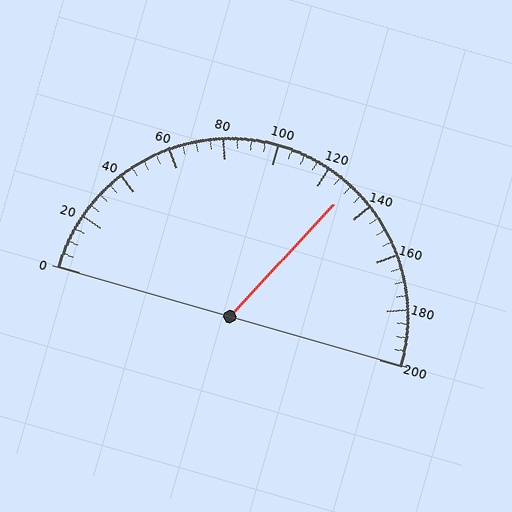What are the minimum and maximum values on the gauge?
The gauge ranges from 0 to 200.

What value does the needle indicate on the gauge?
The needle indicates approximately 130.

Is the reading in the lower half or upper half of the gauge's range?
The reading is in the upper half of the range (0 to 200).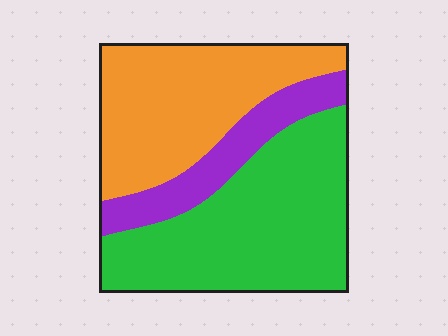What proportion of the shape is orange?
Orange takes up about three eighths (3/8) of the shape.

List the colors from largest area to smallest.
From largest to smallest: green, orange, purple.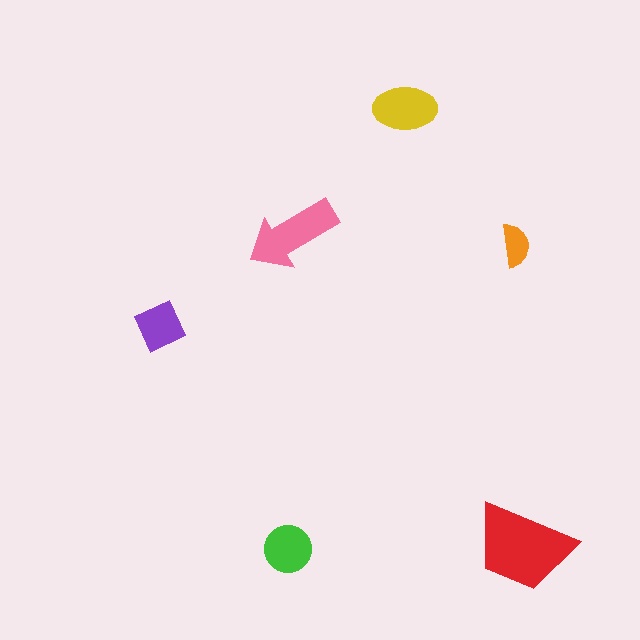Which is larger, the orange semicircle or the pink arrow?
The pink arrow.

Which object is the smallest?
The orange semicircle.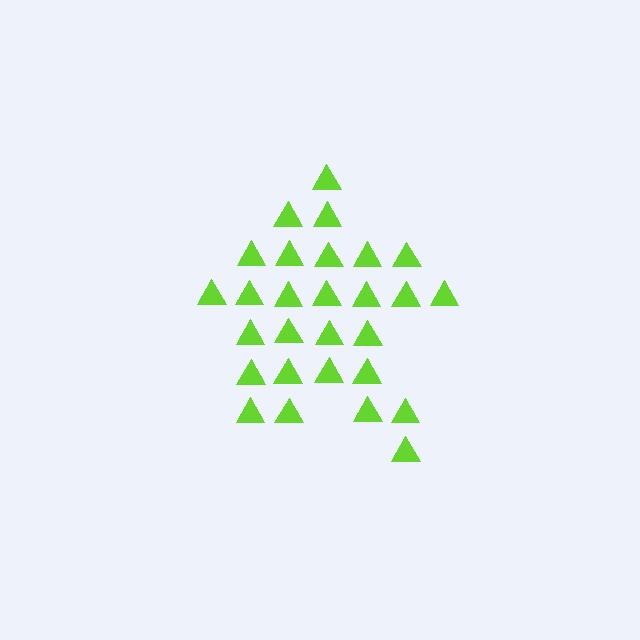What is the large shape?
The large shape is a star.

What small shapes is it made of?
It is made of small triangles.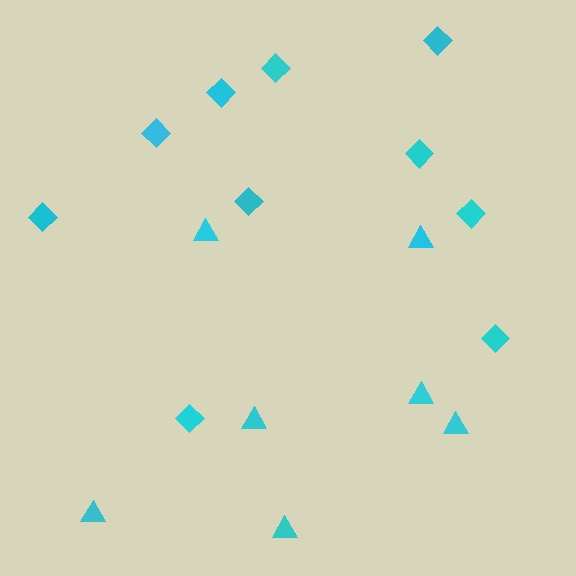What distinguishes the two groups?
There are 2 groups: one group of diamonds (10) and one group of triangles (7).